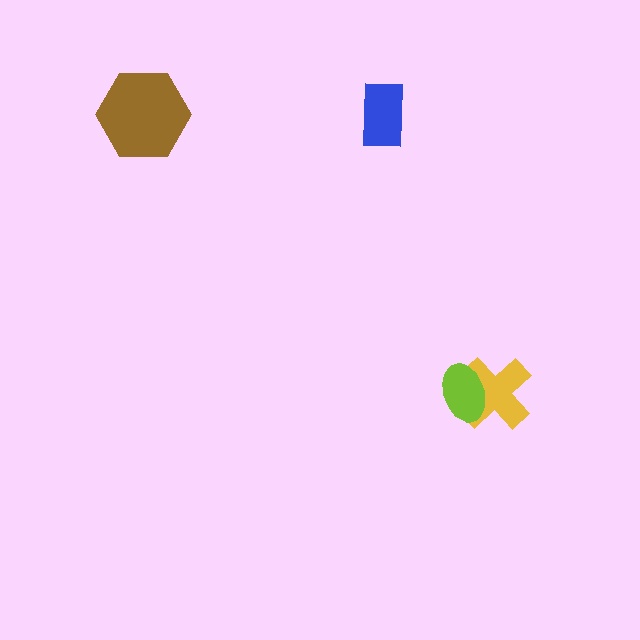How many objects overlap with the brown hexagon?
0 objects overlap with the brown hexagon.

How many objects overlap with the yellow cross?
1 object overlaps with the yellow cross.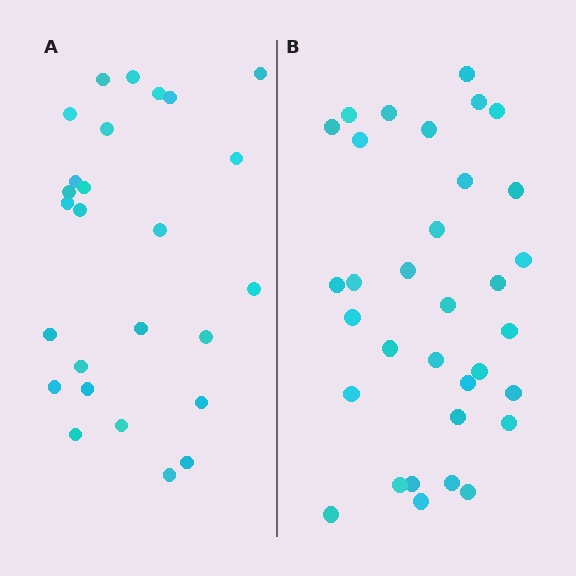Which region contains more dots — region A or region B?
Region B (the right region) has more dots.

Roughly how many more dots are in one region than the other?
Region B has roughly 8 or so more dots than region A.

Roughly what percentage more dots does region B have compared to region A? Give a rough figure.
About 25% more.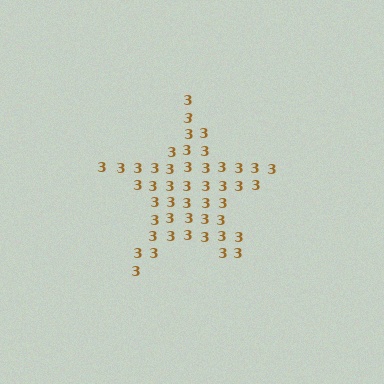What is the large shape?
The large shape is a star.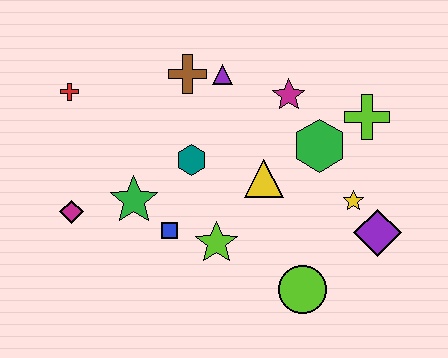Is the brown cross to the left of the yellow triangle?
Yes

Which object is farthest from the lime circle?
The red cross is farthest from the lime circle.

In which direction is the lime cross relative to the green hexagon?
The lime cross is to the right of the green hexagon.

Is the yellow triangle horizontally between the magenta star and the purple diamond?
No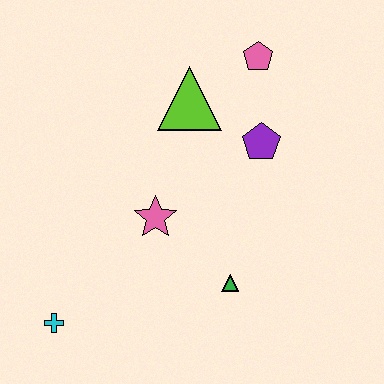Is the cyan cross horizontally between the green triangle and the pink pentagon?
No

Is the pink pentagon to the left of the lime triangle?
No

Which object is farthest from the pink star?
The pink pentagon is farthest from the pink star.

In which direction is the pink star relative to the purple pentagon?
The pink star is to the left of the purple pentagon.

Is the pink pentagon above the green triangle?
Yes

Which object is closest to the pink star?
The green triangle is closest to the pink star.